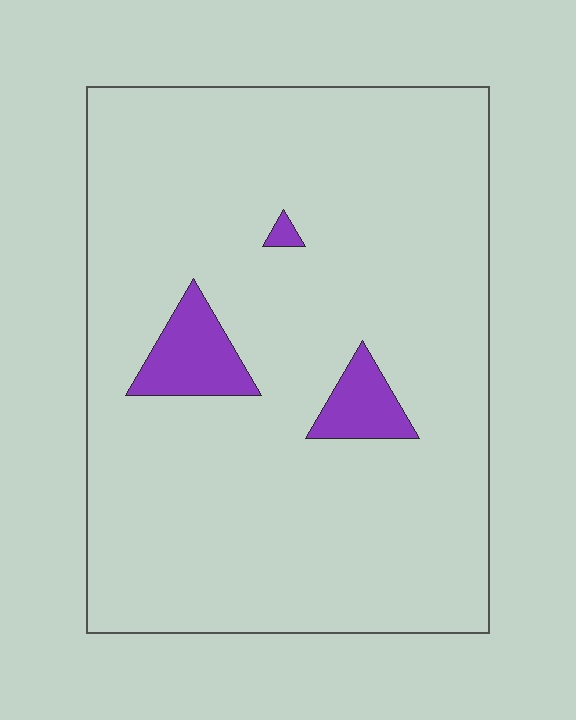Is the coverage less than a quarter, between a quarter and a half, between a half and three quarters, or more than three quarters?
Less than a quarter.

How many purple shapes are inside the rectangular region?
3.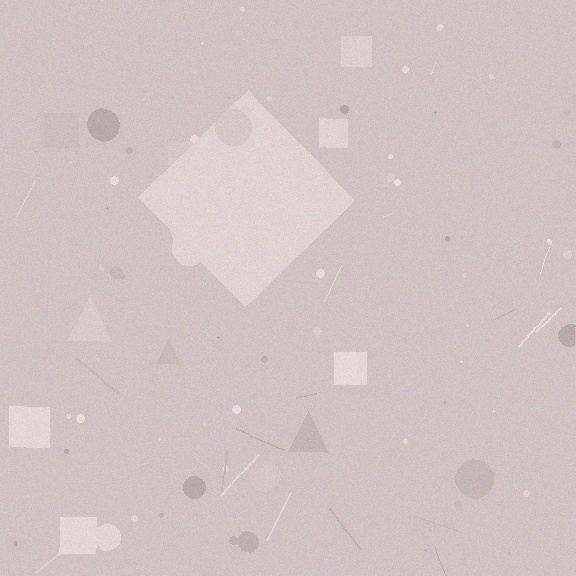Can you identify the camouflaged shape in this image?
The camouflaged shape is a diamond.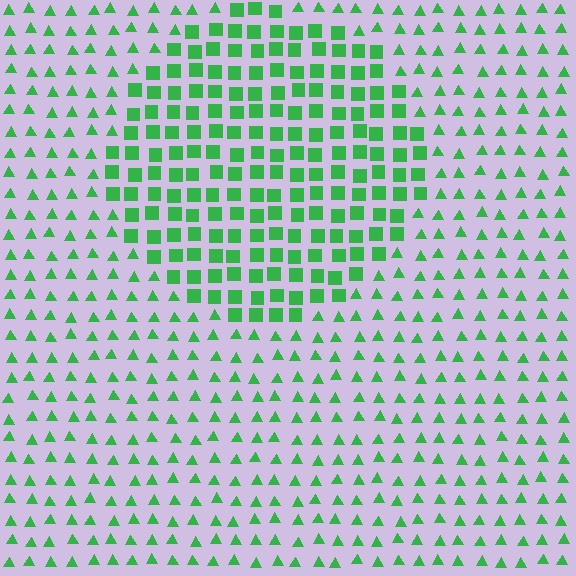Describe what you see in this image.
The image is filled with small green elements arranged in a uniform grid. A circle-shaped region contains squares, while the surrounding area contains triangles. The boundary is defined purely by the change in element shape.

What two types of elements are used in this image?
The image uses squares inside the circle region and triangles outside it.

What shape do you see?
I see a circle.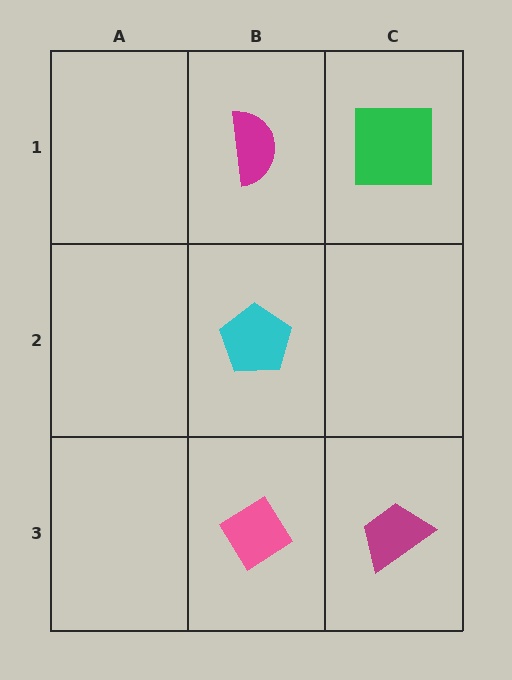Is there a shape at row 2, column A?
No, that cell is empty.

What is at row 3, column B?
A pink diamond.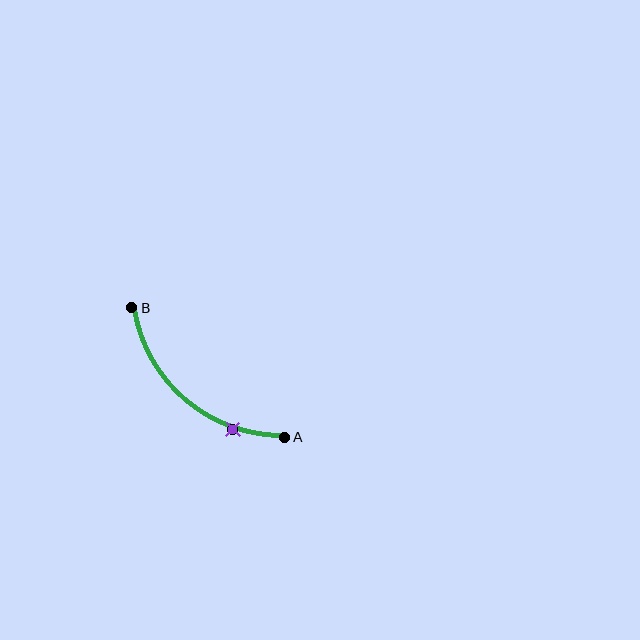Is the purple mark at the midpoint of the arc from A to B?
No. The purple mark lies on the arc but is closer to endpoint A. The arc midpoint would be at the point on the curve equidistant along the arc from both A and B.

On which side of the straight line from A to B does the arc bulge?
The arc bulges below and to the left of the straight line connecting A and B.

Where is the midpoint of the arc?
The arc midpoint is the point on the curve farthest from the straight line joining A and B. It sits below and to the left of that line.